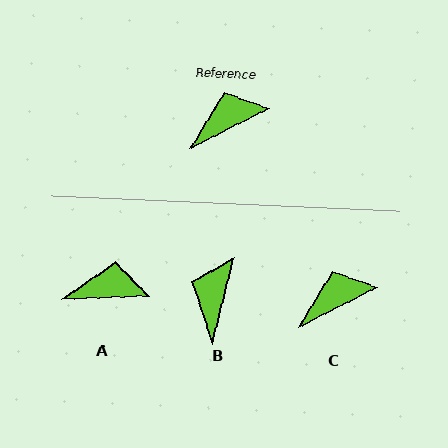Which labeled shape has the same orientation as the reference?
C.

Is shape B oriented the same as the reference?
No, it is off by about 49 degrees.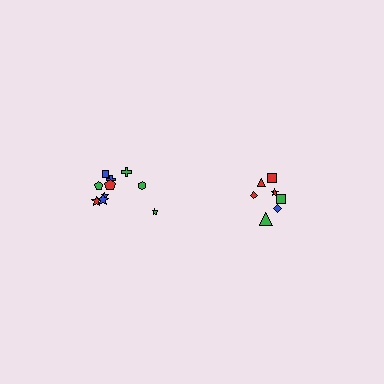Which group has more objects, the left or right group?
The left group.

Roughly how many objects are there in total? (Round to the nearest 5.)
Roughly 15 objects in total.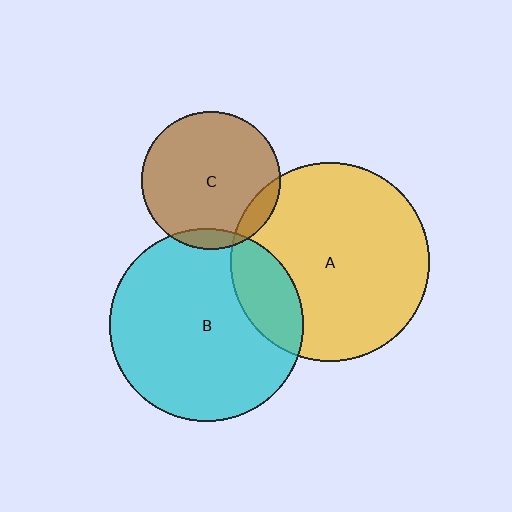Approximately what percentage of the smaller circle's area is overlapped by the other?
Approximately 10%.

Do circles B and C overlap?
Yes.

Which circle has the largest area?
Circle A (yellow).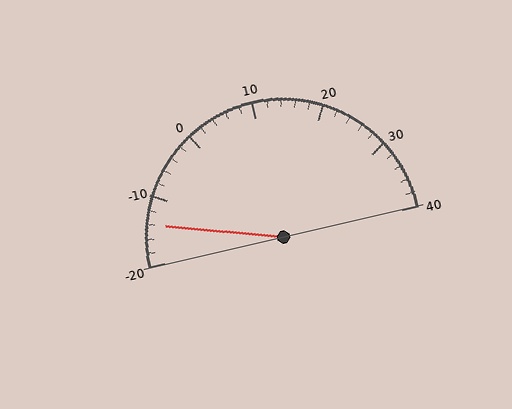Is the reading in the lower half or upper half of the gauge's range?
The reading is in the lower half of the range (-20 to 40).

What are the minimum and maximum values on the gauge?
The gauge ranges from -20 to 40.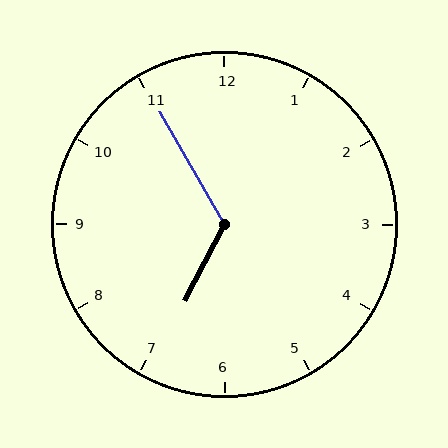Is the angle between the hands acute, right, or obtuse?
It is obtuse.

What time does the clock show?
6:55.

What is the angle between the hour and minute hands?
Approximately 122 degrees.